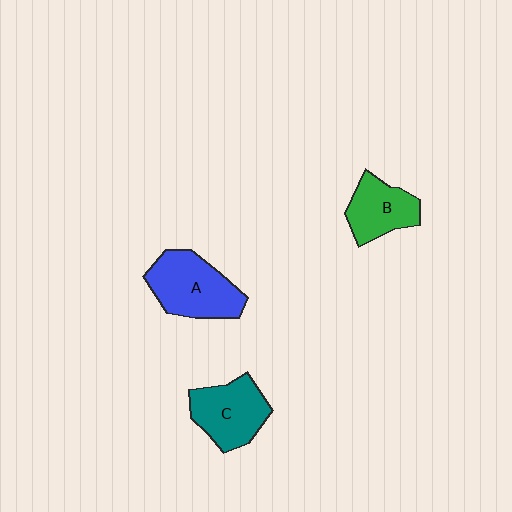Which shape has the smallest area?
Shape B (green).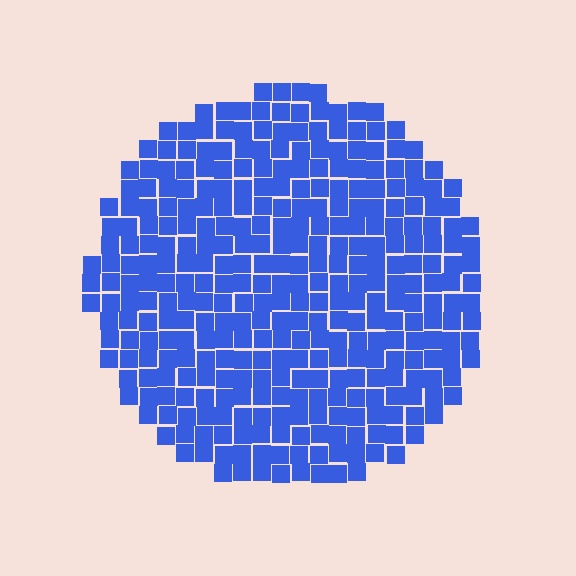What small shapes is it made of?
It is made of small squares.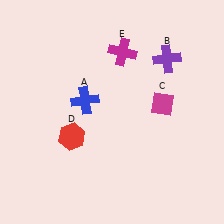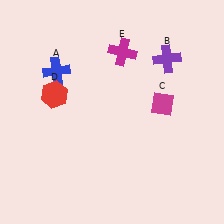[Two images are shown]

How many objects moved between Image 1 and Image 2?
2 objects moved between the two images.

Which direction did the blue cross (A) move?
The blue cross (A) moved up.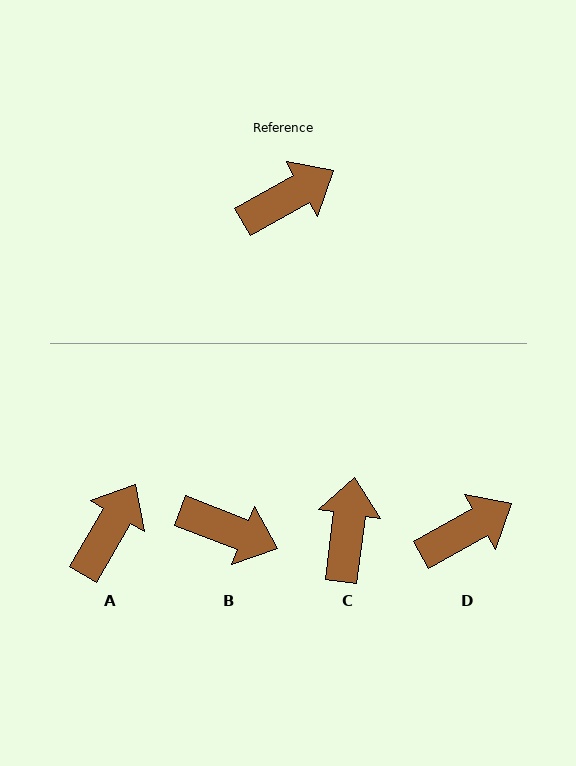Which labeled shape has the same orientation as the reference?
D.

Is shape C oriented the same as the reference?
No, it is off by about 53 degrees.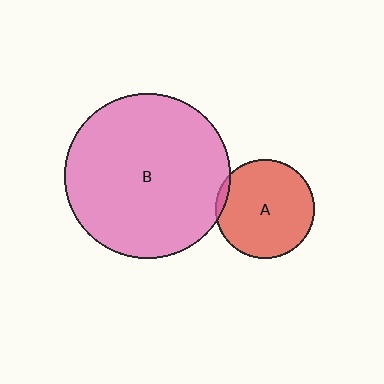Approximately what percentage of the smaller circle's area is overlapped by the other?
Approximately 5%.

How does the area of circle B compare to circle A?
Approximately 2.8 times.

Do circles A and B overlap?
Yes.